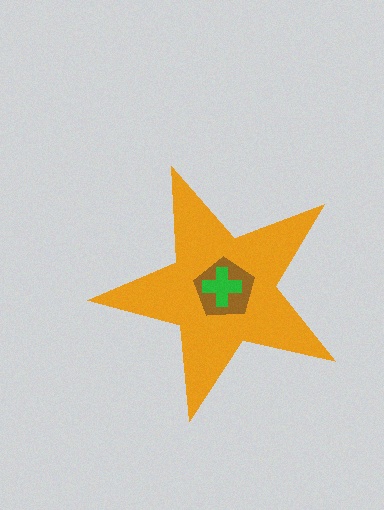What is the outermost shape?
The orange star.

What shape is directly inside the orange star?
The brown pentagon.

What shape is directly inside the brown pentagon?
The green cross.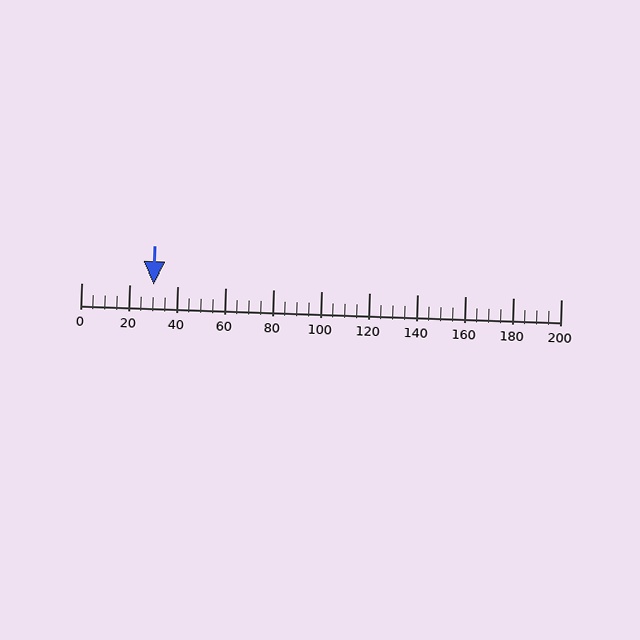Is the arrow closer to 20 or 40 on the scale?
The arrow is closer to 40.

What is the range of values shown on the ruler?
The ruler shows values from 0 to 200.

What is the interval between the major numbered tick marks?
The major tick marks are spaced 20 units apart.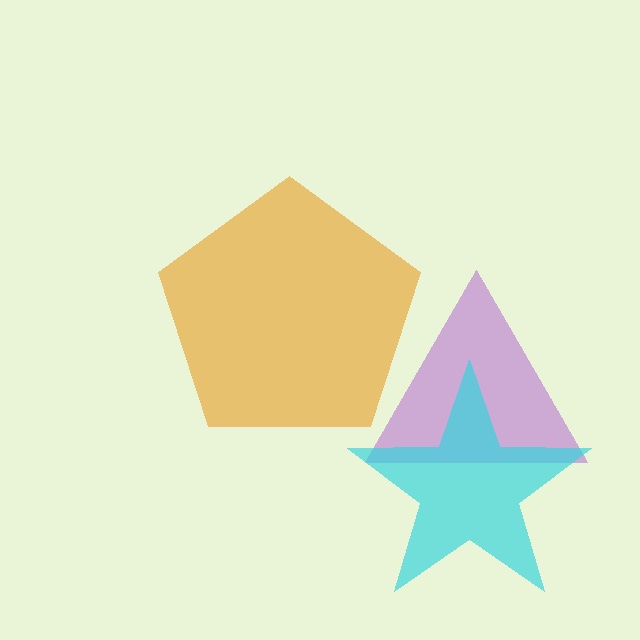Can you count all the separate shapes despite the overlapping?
Yes, there are 3 separate shapes.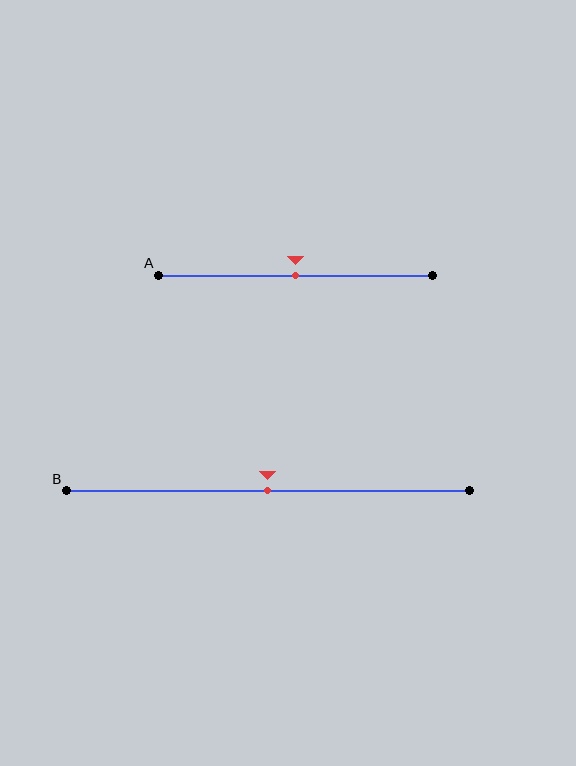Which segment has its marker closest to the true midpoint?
Segment A has its marker closest to the true midpoint.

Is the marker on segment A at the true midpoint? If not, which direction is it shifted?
Yes, the marker on segment A is at the true midpoint.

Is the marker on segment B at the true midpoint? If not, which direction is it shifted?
Yes, the marker on segment B is at the true midpoint.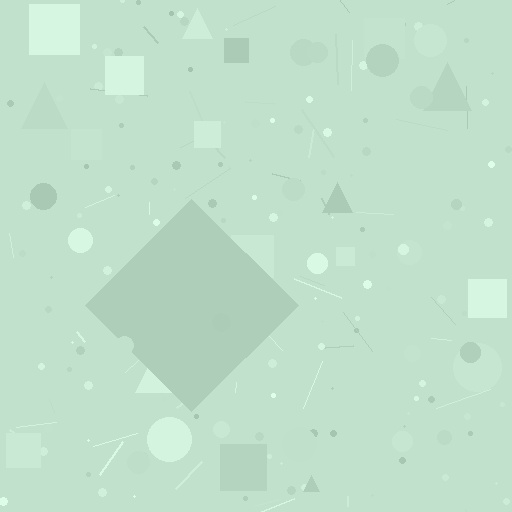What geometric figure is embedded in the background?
A diamond is embedded in the background.